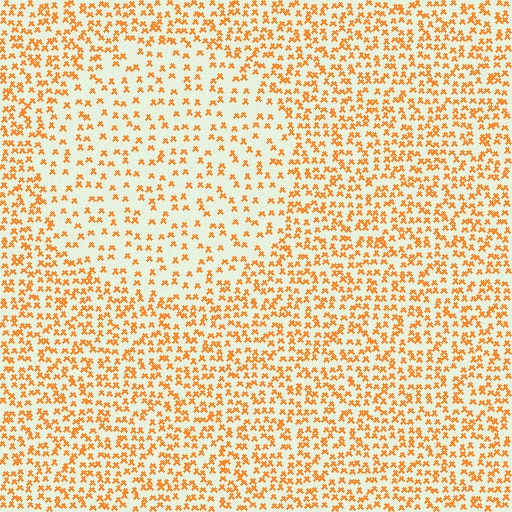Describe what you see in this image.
The image contains small orange elements arranged at two different densities. A circle-shaped region is visible where the elements are less densely packed than the surrounding area.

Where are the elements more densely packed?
The elements are more densely packed outside the circle boundary.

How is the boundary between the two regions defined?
The boundary is defined by a change in element density (approximately 1.9x ratio). All elements are the same color, size, and shape.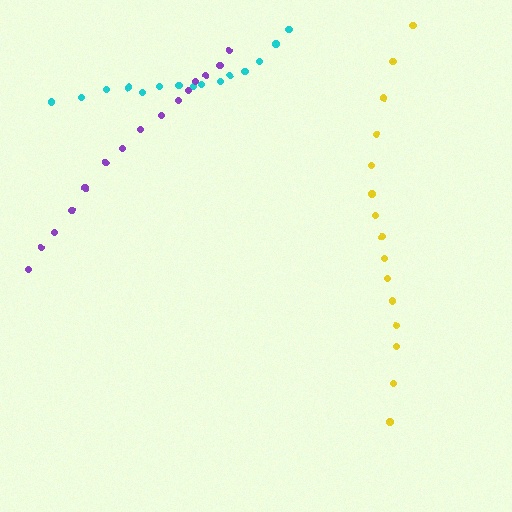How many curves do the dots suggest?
There are 3 distinct paths.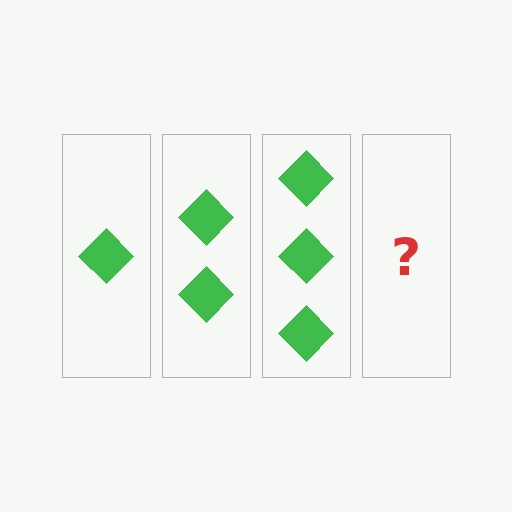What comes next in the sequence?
The next element should be 4 diamonds.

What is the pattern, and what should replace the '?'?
The pattern is that each step adds one more diamond. The '?' should be 4 diamonds.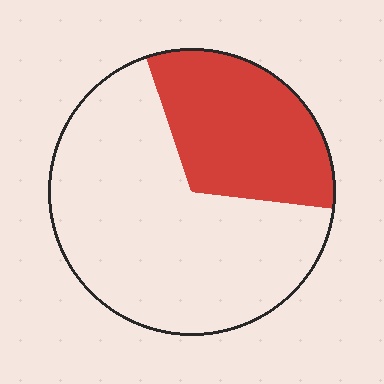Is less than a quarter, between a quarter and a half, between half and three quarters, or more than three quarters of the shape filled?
Between a quarter and a half.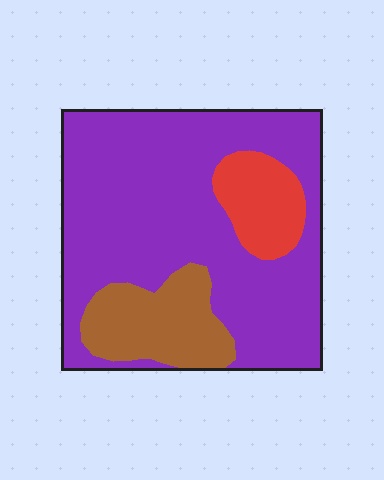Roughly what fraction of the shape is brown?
Brown covers roughly 15% of the shape.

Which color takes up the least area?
Red, at roughly 10%.